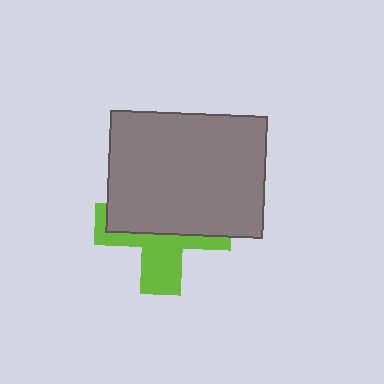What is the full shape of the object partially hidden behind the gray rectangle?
The partially hidden object is a lime cross.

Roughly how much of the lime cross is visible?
A small part of it is visible (roughly 43%).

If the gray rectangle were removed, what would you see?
You would see the complete lime cross.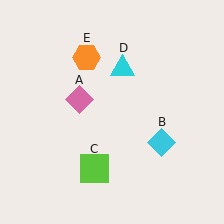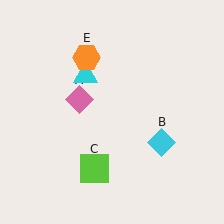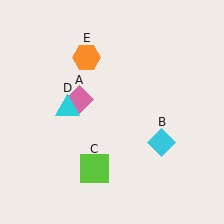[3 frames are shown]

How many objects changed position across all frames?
1 object changed position: cyan triangle (object D).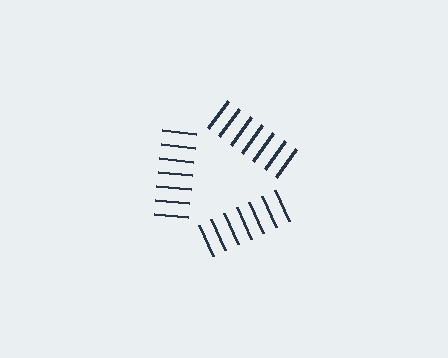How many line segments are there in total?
21 — 7 along each of the 3 edges.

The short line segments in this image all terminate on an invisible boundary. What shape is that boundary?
An illusory triangle — the line segments terminate on its edges but no continuous stroke is drawn.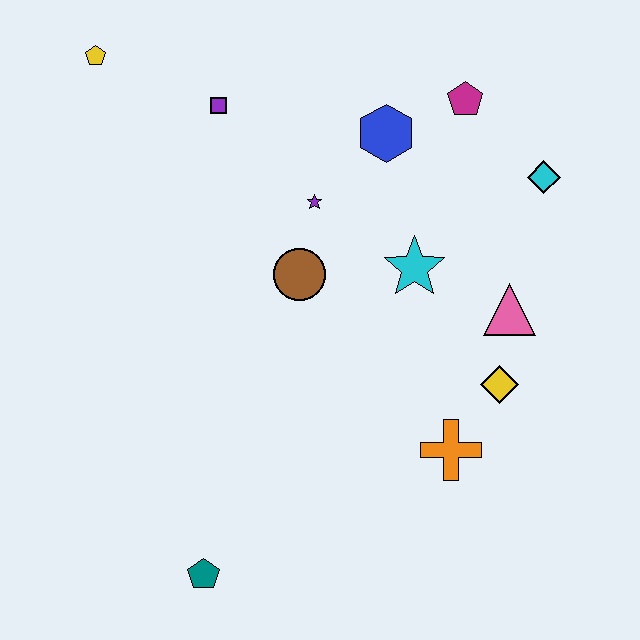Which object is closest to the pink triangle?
The yellow diamond is closest to the pink triangle.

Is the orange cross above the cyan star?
No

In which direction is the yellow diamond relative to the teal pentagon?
The yellow diamond is to the right of the teal pentagon.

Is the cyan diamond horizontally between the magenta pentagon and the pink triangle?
No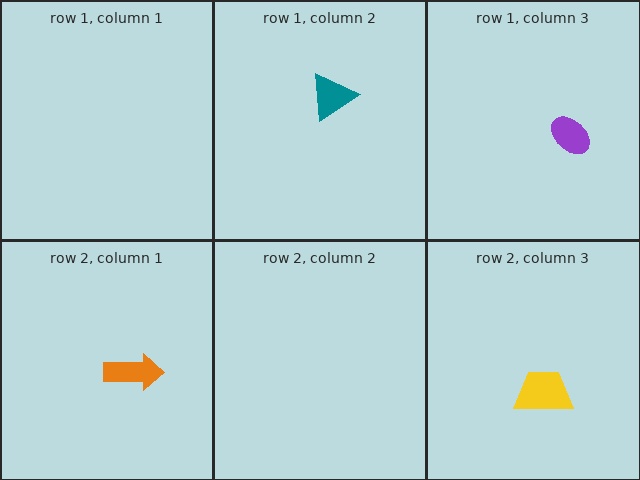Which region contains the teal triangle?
The row 1, column 2 region.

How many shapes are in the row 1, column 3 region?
1.